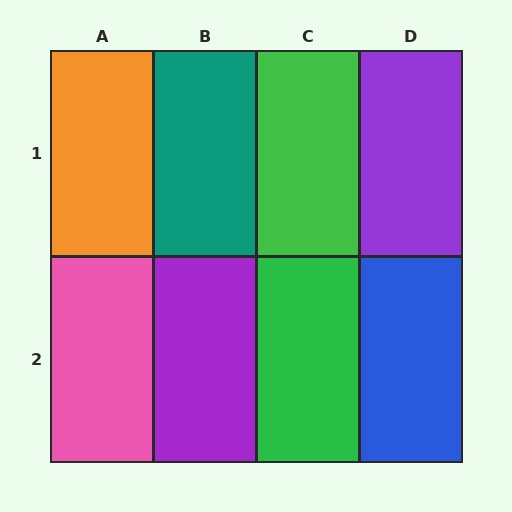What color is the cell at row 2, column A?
Pink.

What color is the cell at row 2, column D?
Blue.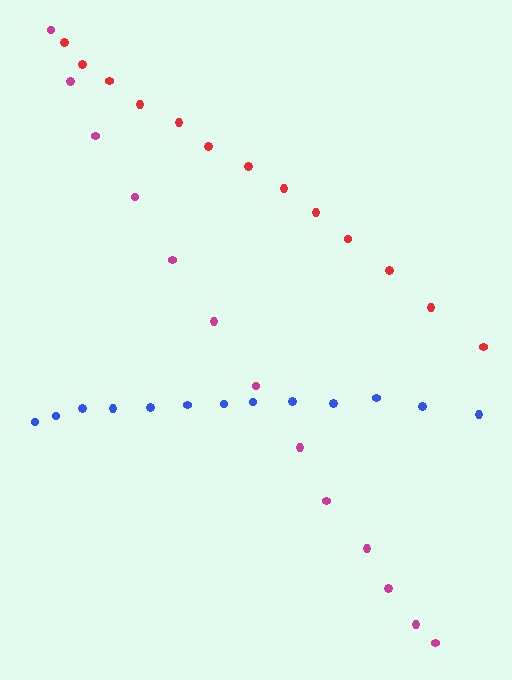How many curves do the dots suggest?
There are 3 distinct paths.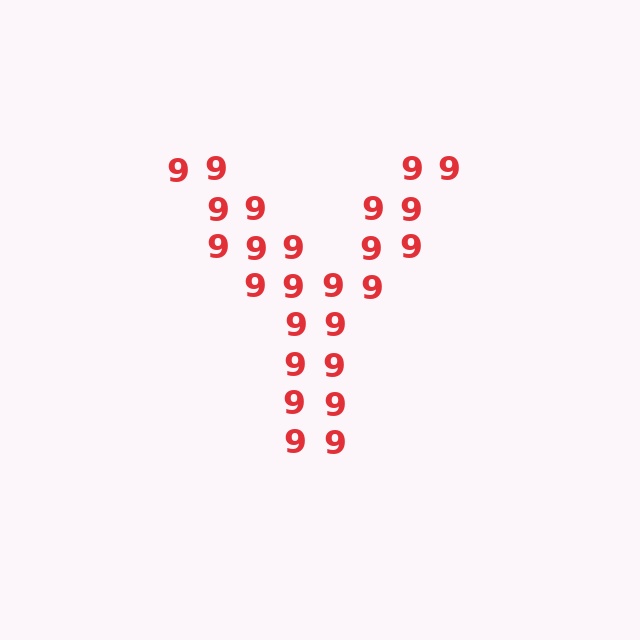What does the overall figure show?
The overall figure shows the letter Y.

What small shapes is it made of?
It is made of small digit 9's.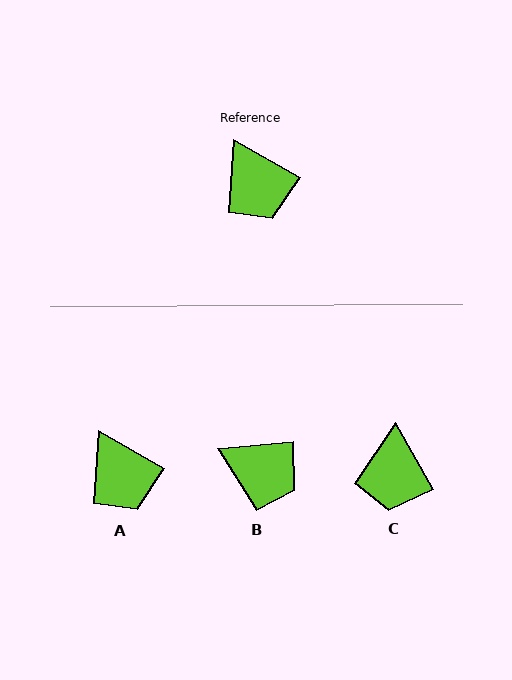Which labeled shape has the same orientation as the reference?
A.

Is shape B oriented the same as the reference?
No, it is off by about 36 degrees.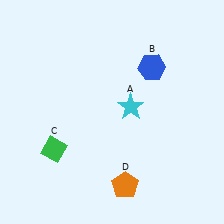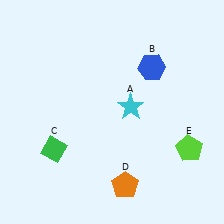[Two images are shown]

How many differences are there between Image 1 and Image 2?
There is 1 difference between the two images.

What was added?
A lime pentagon (E) was added in Image 2.